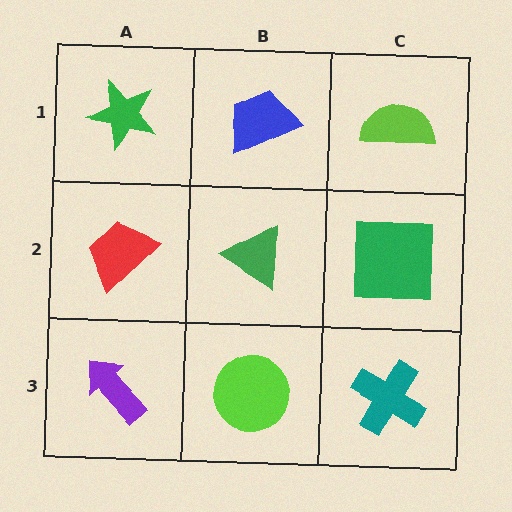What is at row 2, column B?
A green triangle.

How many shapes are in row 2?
3 shapes.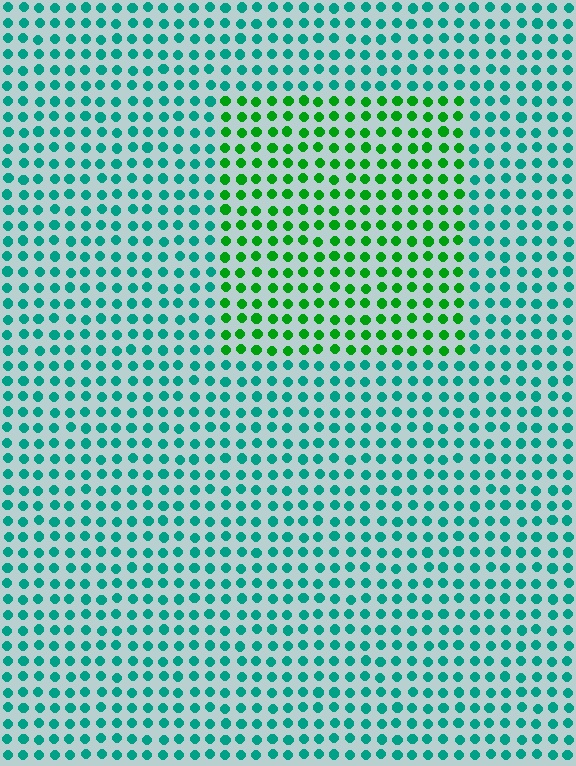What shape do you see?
I see a rectangle.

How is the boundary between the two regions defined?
The boundary is defined purely by a slight shift in hue (about 45 degrees). Spacing, size, and orientation are identical on both sides.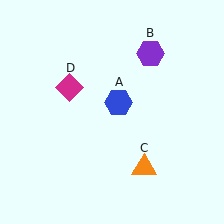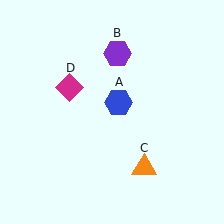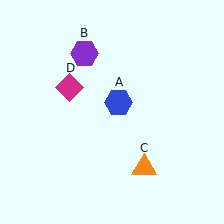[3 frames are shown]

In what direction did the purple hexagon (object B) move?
The purple hexagon (object B) moved left.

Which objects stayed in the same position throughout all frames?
Blue hexagon (object A) and orange triangle (object C) and magenta diamond (object D) remained stationary.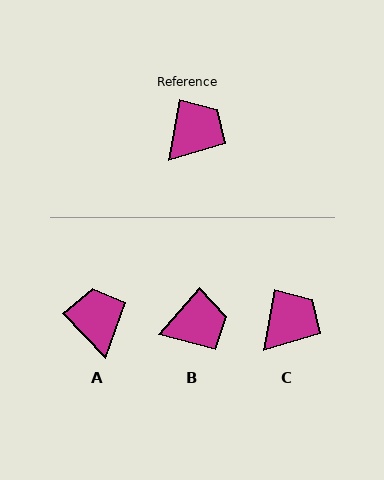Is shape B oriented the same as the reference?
No, it is off by about 31 degrees.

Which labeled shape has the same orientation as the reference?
C.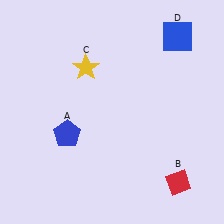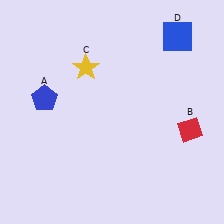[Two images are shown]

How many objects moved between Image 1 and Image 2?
2 objects moved between the two images.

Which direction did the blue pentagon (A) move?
The blue pentagon (A) moved up.